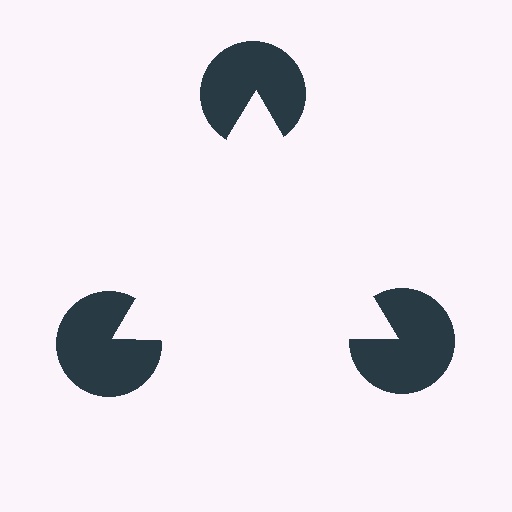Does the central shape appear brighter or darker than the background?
It typically appears slightly brighter than the background, even though no actual brightness change is drawn.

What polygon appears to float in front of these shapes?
An illusory triangle — its edges are inferred from the aligned wedge cuts in the pac-man discs, not physically drawn.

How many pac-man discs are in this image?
There are 3 — one at each vertex of the illusory triangle.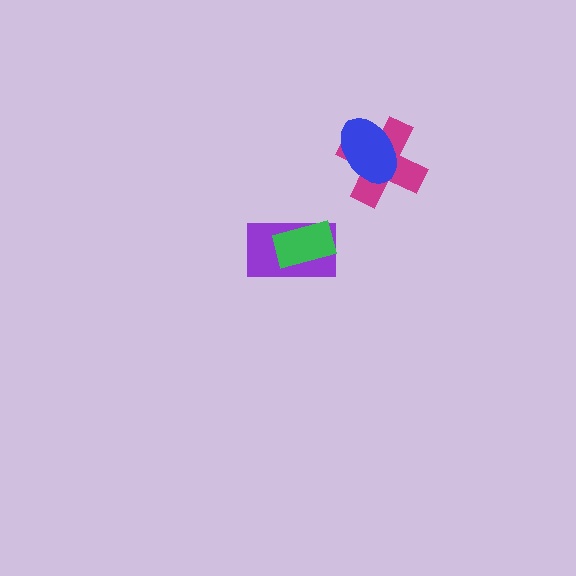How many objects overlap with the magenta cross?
1 object overlaps with the magenta cross.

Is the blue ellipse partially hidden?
No, no other shape covers it.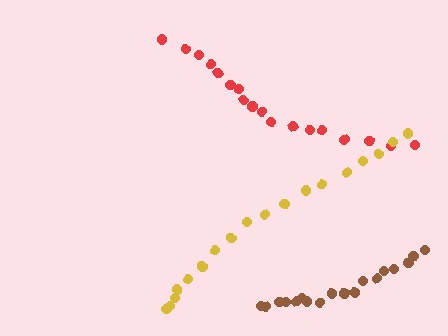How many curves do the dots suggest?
There are 3 distinct paths.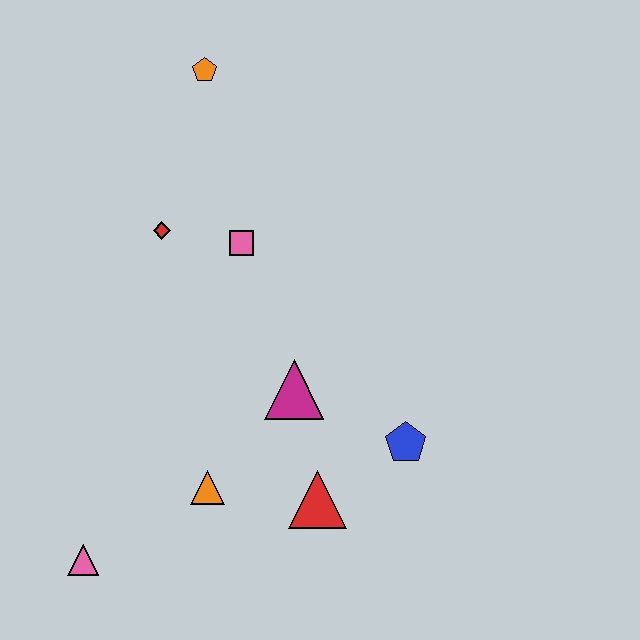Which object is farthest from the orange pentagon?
The pink triangle is farthest from the orange pentagon.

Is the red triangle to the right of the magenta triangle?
Yes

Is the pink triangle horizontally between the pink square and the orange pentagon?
No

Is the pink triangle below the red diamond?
Yes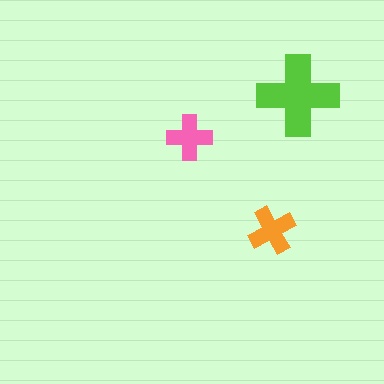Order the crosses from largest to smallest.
the lime one, the orange one, the pink one.